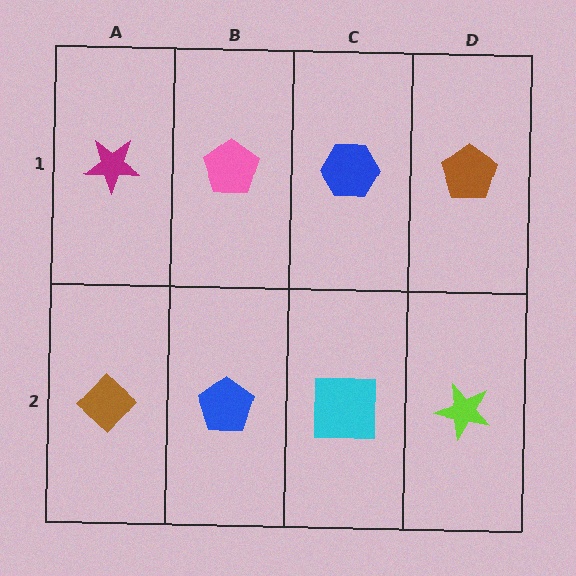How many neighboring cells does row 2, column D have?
2.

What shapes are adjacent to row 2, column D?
A brown pentagon (row 1, column D), a cyan square (row 2, column C).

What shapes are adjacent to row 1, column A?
A brown diamond (row 2, column A), a pink pentagon (row 1, column B).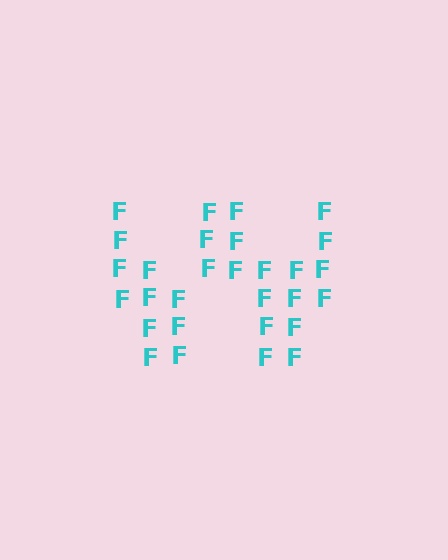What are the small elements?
The small elements are letter F's.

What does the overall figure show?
The overall figure shows the letter W.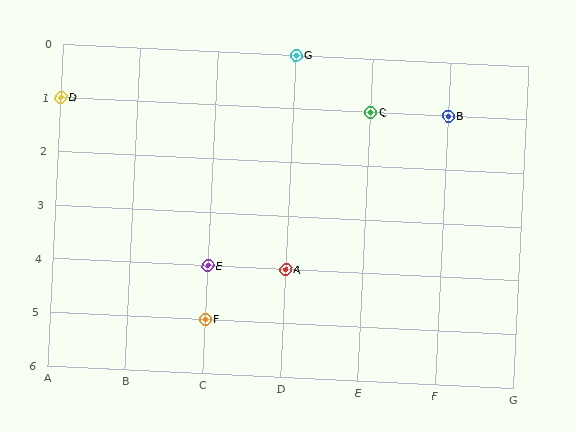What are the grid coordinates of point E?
Point E is at grid coordinates (C, 4).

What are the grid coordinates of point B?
Point B is at grid coordinates (F, 1).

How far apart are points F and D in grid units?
Points F and D are 2 columns and 4 rows apart (about 4.5 grid units diagonally).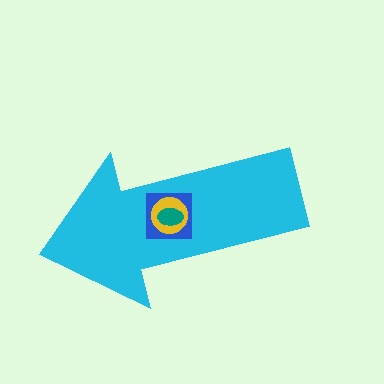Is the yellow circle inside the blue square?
Yes.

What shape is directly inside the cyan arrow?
The blue square.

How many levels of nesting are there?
4.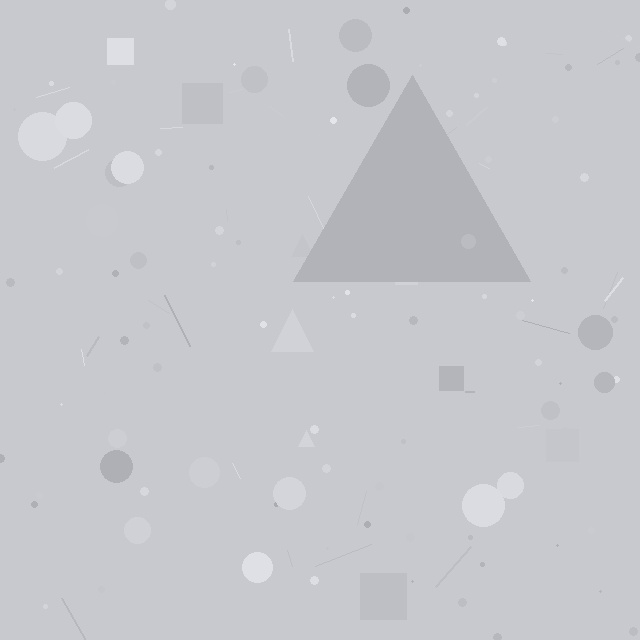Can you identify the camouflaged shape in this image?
The camouflaged shape is a triangle.